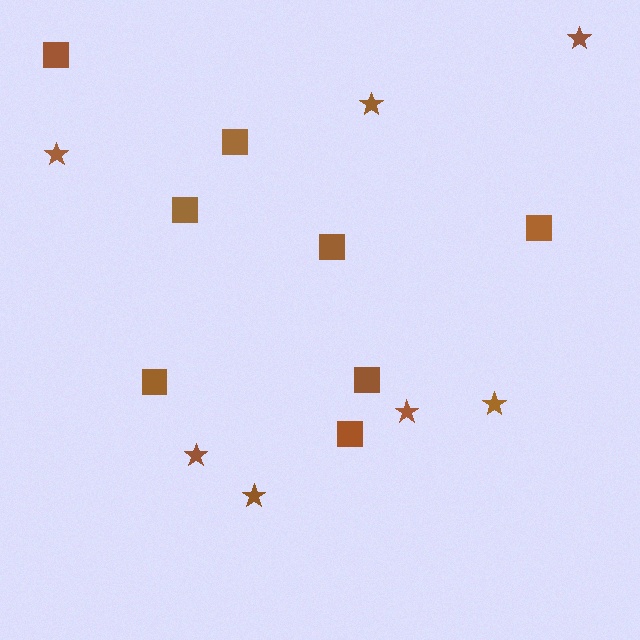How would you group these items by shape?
There are 2 groups: one group of stars (7) and one group of squares (8).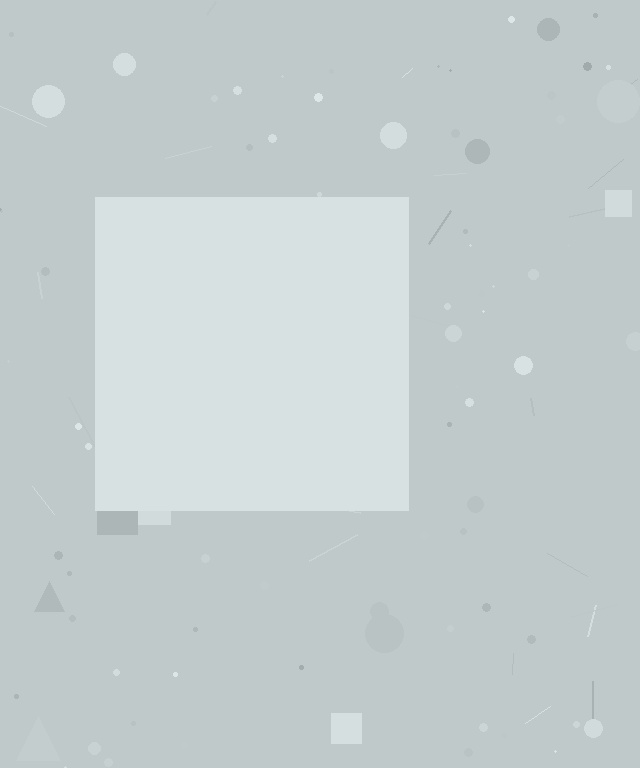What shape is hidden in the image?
A square is hidden in the image.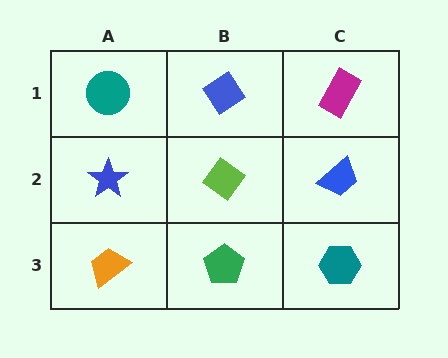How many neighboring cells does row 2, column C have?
3.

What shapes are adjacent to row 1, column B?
A lime diamond (row 2, column B), a teal circle (row 1, column A), a magenta rectangle (row 1, column C).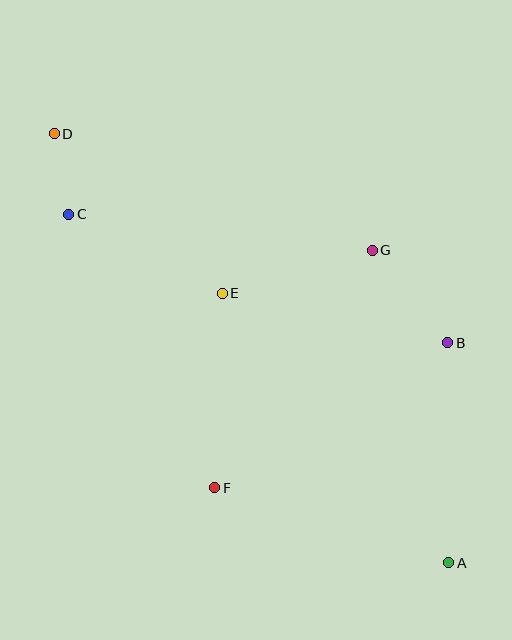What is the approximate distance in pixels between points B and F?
The distance between B and F is approximately 274 pixels.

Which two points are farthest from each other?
Points A and D are farthest from each other.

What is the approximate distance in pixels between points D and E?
The distance between D and E is approximately 231 pixels.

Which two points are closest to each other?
Points C and D are closest to each other.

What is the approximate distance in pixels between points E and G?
The distance between E and G is approximately 156 pixels.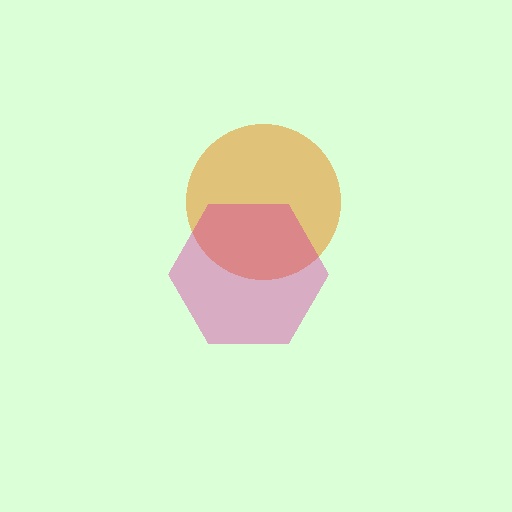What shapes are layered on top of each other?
The layered shapes are: an orange circle, a magenta hexagon.